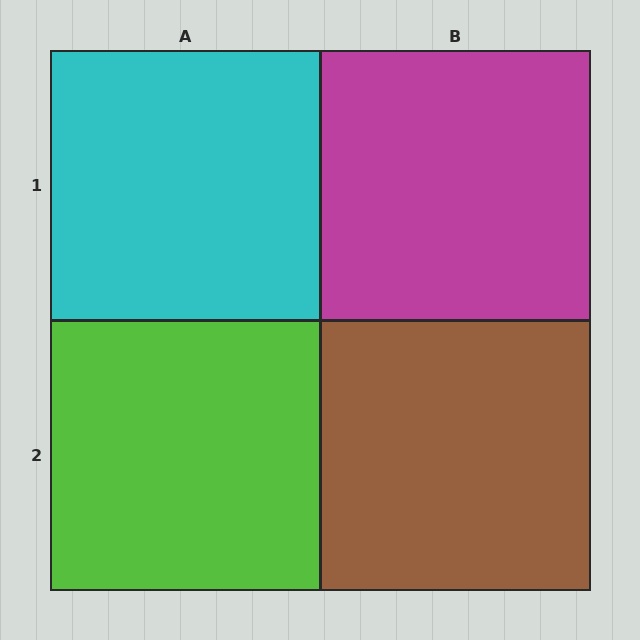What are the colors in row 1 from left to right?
Cyan, magenta.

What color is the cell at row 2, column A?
Lime.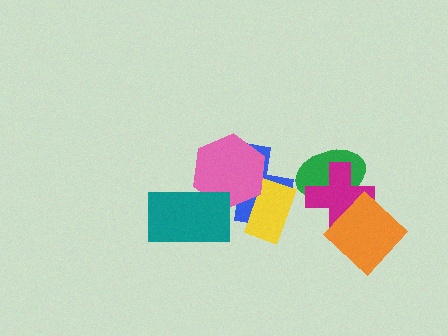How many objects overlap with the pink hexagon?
3 objects overlap with the pink hexagon.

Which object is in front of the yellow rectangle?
The pink hexagon is in front of the yellow rectangle.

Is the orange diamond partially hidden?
No, no other shape covers it.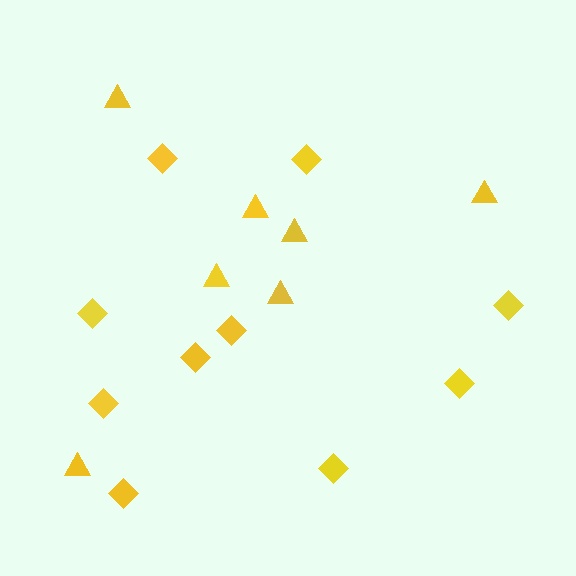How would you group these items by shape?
There are 2 groups: one group of diamonds (10) and one group of triangles (7).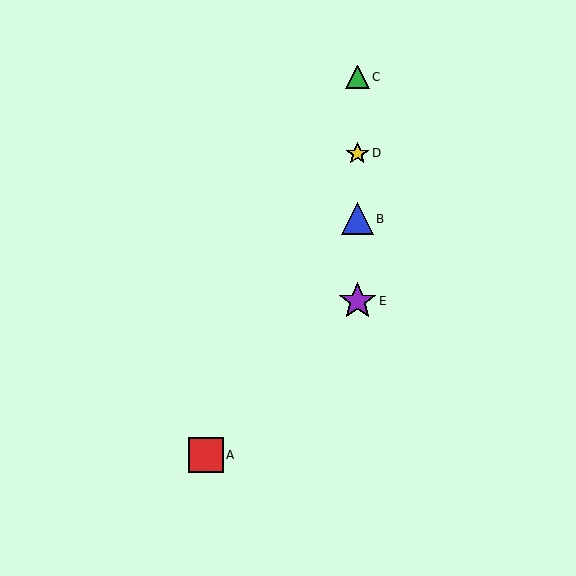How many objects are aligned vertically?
4 objects (B, C, D, E) are aligned vertically.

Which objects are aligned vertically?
Objects B, C, D, E are aligned vertically.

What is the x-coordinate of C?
Object C is at x≈357.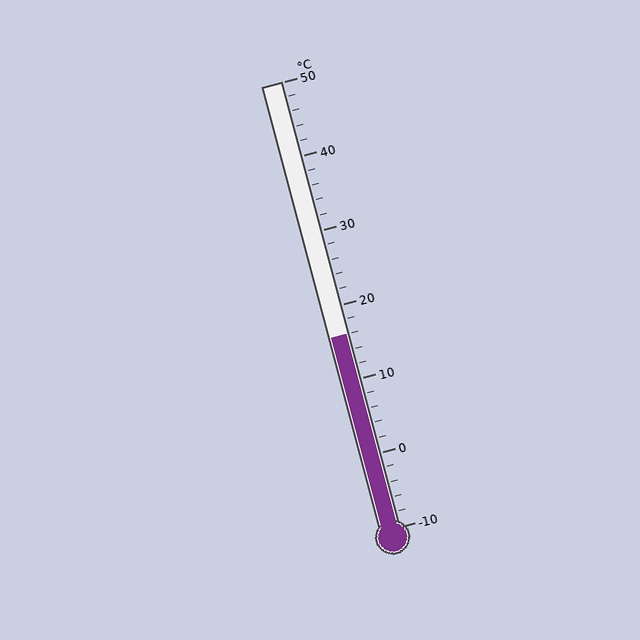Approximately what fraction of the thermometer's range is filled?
The thermometer is filled to approximately 45% of its range.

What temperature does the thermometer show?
The thermometer shows approximately 16°C.